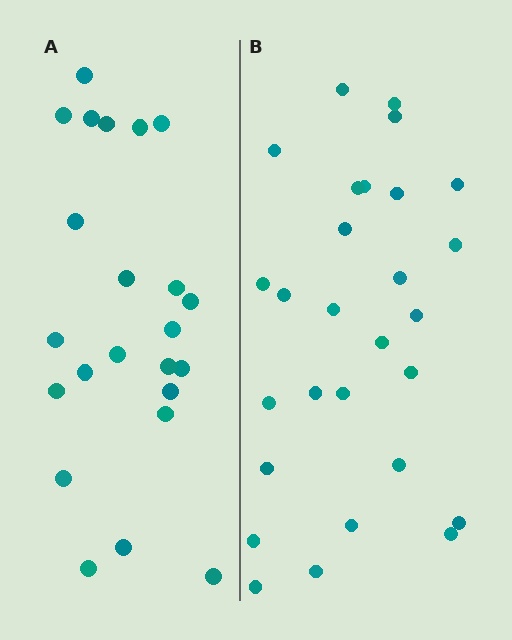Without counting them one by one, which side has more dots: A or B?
Region B (the right region) has more dots.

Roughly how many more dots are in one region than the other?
Region B has about 5 more dots than region A.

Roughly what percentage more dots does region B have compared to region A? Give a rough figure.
About 20% more.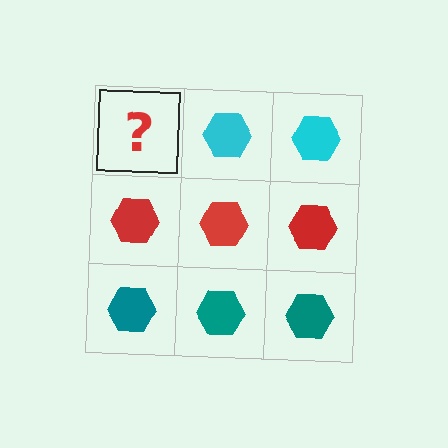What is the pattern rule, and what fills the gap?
The rule is that each row has a consistent color. The gap should be filled with a cyan hexagon.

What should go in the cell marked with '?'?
The missing cell should contain a cyan hexagon.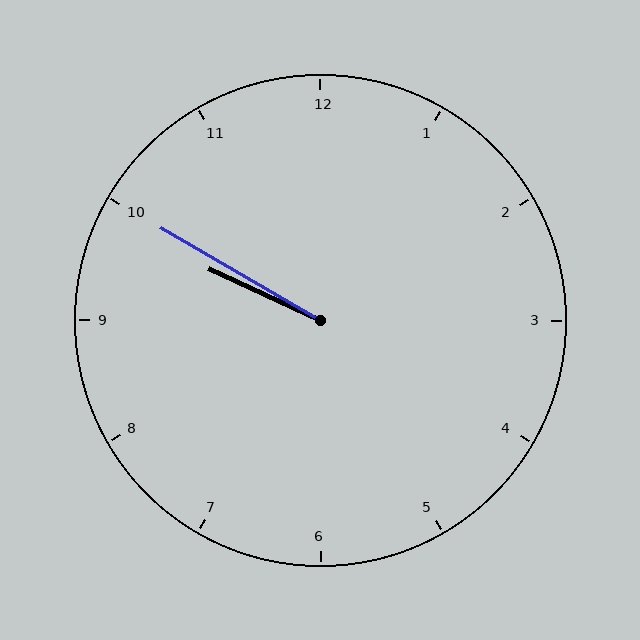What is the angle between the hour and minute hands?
Approximately 5 degrees.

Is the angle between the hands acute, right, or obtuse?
It is acute.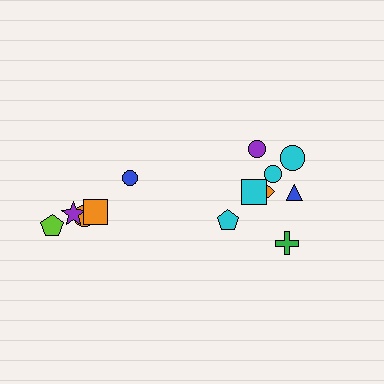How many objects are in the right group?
There are 8 objects.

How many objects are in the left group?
There are 5 objects.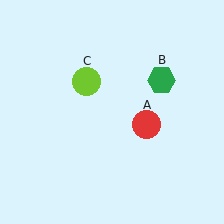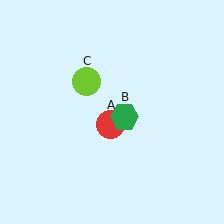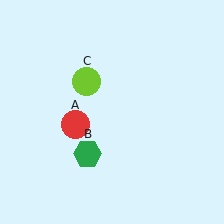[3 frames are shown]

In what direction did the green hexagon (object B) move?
The green hexagon (object B) moved down and to the left.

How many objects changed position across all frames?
2 objects changed position: red circle (object A), green hexagon (object B).